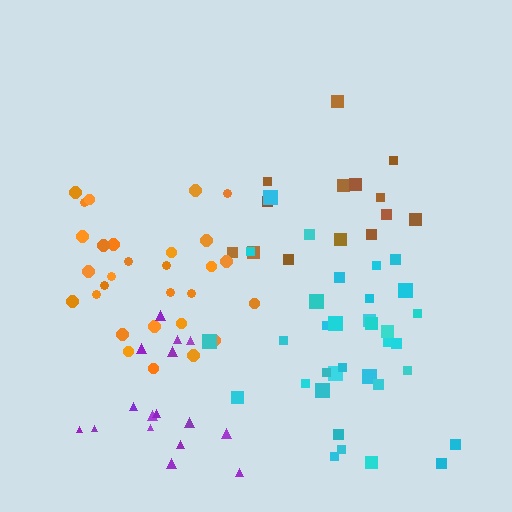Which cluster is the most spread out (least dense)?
Brown.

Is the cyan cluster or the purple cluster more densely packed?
Cyan.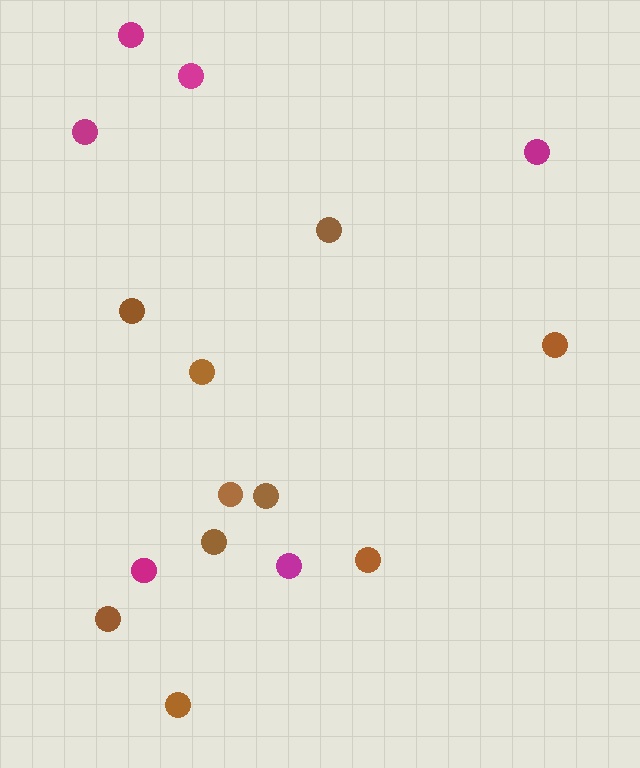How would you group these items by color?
There are 2 groups: one group of magenta circles (6) and one group of brown circles (10).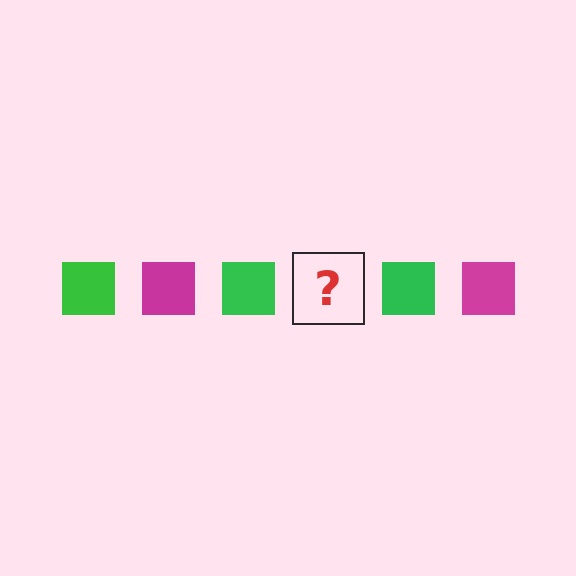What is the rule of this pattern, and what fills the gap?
The rule is that the pattern cycles through green, magenta squares. The gap should be filled with a magenta square.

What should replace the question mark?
The question mark should be replaced with a magenta square.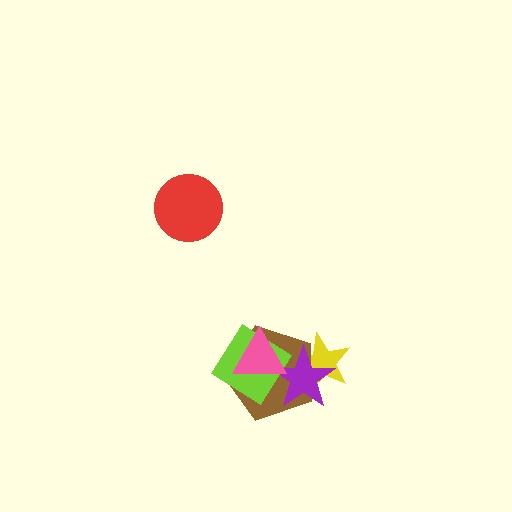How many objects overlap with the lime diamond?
3 objects overlap with the lime diamond.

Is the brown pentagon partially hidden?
Yes, it is partially covered by another shape.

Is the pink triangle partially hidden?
No, no other shape covers it.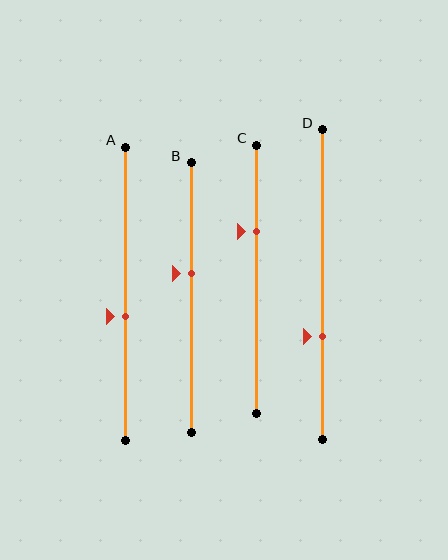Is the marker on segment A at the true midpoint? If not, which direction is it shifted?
No, the marker on segment A is shifted downward by about 8% of the segment length.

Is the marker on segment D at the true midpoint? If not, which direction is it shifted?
No, the marker on segment D is shifted downward by about 17% of the segment length.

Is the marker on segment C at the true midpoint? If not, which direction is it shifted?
No, the marker on segment C is shifted upward by about 18% of the segment length.